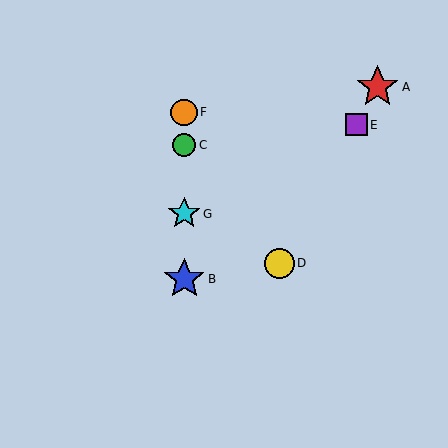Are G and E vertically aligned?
No, G is at x≈184 and E is at x≈357.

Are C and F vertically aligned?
Yes, both are at x≈184.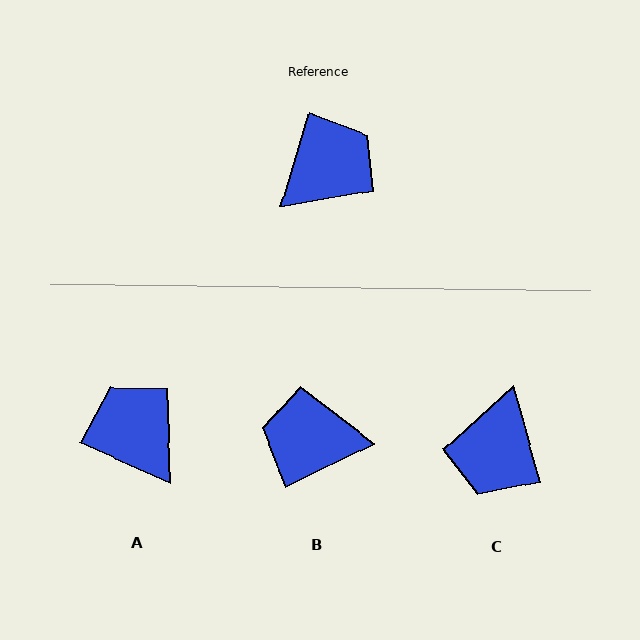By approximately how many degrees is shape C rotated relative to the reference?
Approximately 148 degrees clockwise.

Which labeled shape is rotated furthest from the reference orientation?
C, about 148 degrees away.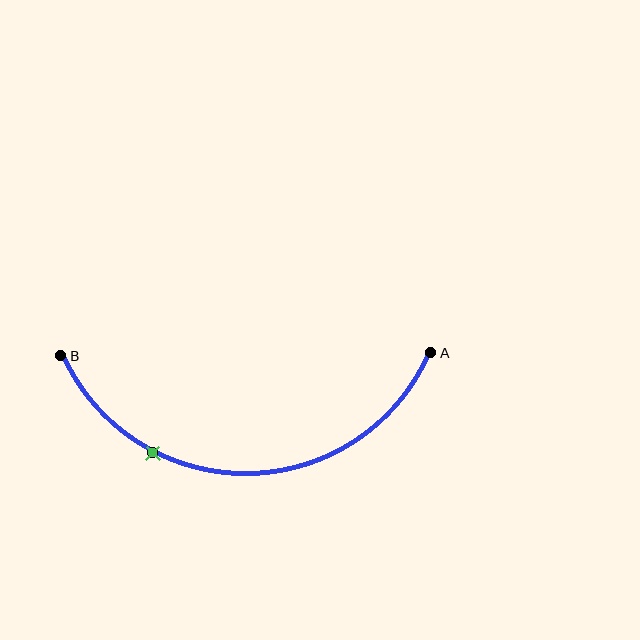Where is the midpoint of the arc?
The arc midpoint is the point on the curve farthest from the straight line joining A and B. It sits below that line.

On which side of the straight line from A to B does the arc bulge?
The arc bulges below the straight line connecting A and B.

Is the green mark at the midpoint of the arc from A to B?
No. The green mark lies on the arc but is closer to endpoint B. The arc midpoint would be at the point on the curve equidistant along the arc from both A and B.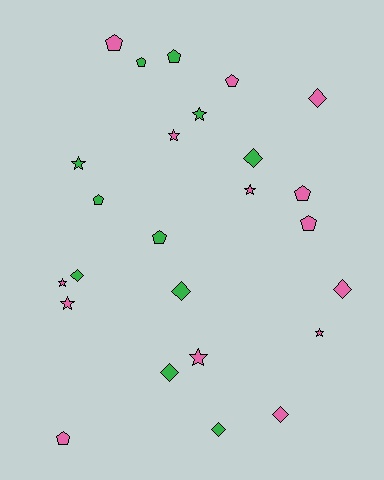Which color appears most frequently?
Pink, with 14 objects.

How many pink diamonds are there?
There are 3 pink diamonds.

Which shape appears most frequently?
Pentagon, with 9 objects.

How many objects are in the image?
There are 25 objects.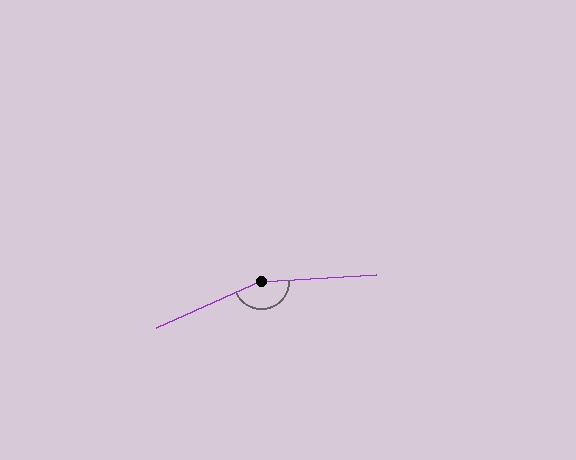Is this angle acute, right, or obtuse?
It is obtuse.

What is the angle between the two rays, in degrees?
Approximately 160 degrees.